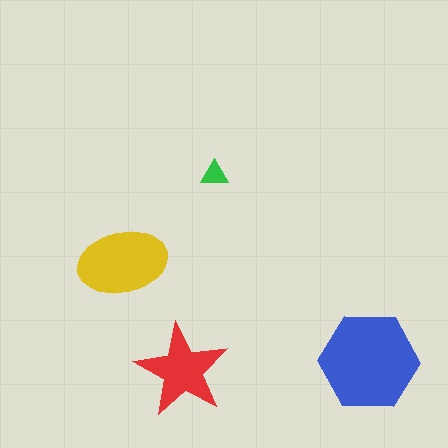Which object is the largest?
The blue hexagon.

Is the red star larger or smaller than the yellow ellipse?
Smaller.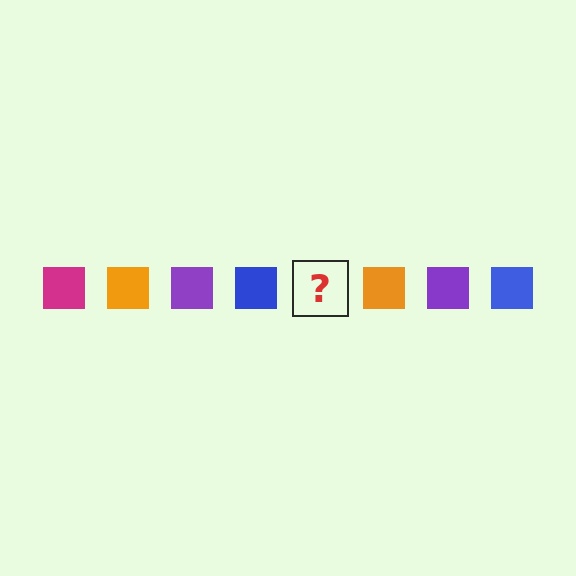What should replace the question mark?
The question mark should be replaced with a magenta square.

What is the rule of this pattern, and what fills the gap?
The rule is that the pattern cycles through magenta, orange, purple, blue squares. The gap should be filled with a magenta square.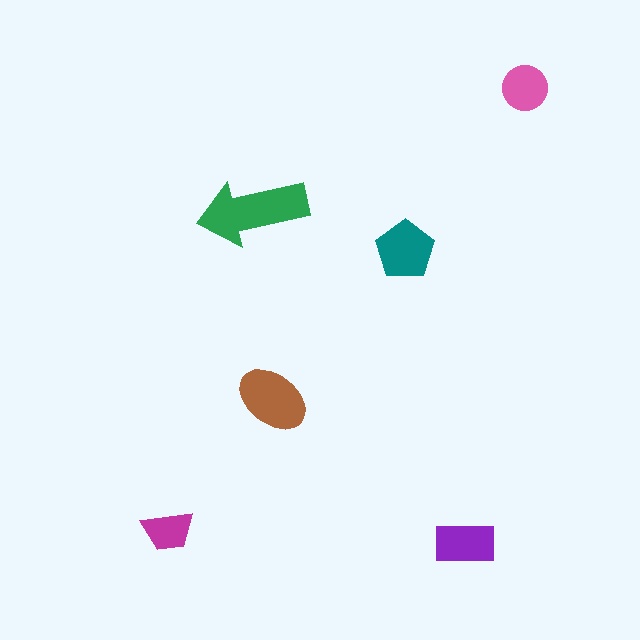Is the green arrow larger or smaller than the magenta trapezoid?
Larger.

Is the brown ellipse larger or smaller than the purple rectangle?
Larger.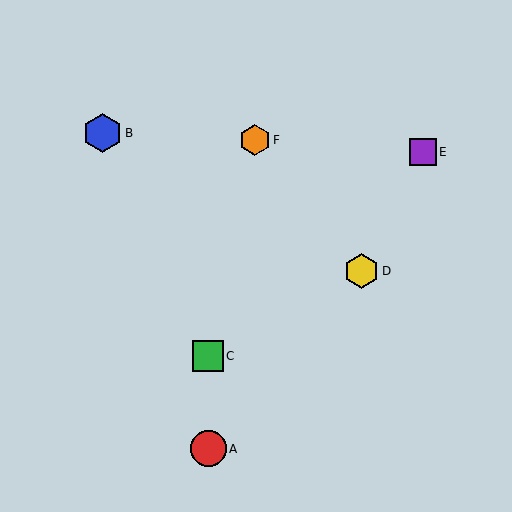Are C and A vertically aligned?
Yes, both are at x≈208.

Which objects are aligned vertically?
Objects A, C are aligned vertically.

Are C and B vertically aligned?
No, C is at x≈208 and B is at x≈102.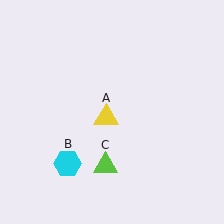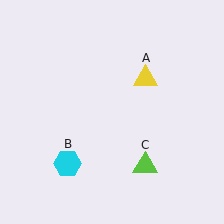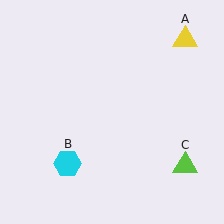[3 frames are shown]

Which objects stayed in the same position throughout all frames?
Cyan hexagon (object B) remained stationary.